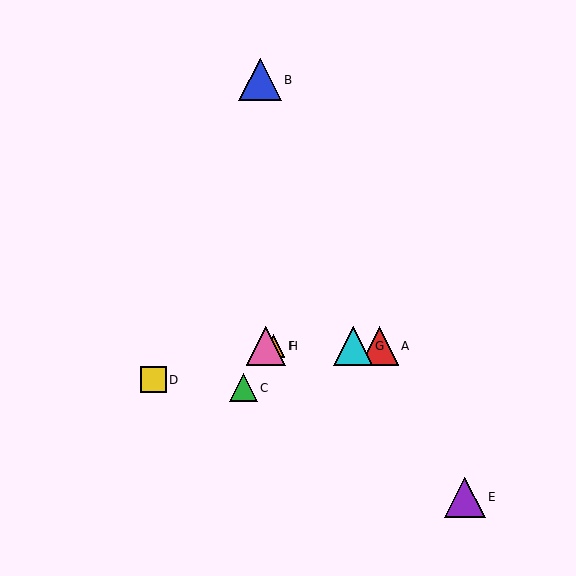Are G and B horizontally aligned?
No, G is at y≈346 and B is at y≈80.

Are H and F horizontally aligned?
Yes, both are at y≈346.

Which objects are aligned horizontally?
Objects A, F, G, H are aligned horizontally.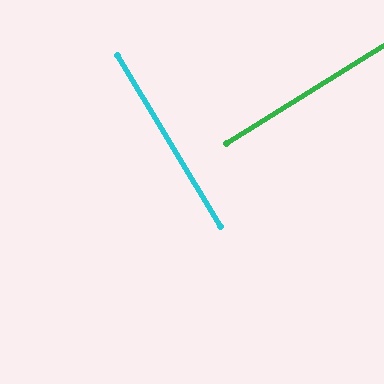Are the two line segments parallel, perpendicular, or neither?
Perpendicular — they meet at approximately 89°.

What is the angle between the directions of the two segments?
Approximately 89 degrees.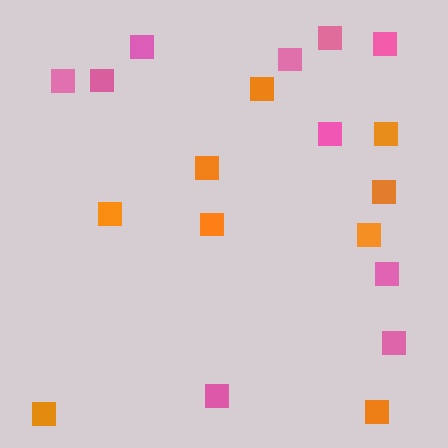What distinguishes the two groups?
There are 2 groups: one group of orange squares (9) and one group of pink squares (10).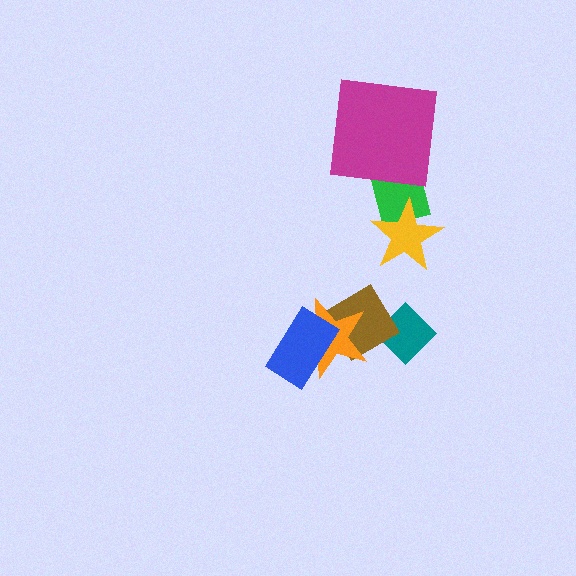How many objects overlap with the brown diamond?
3 objects overlap with the brown diamond.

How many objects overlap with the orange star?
2 objects overlap with the orange star.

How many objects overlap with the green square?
2 objects overlap with the green square.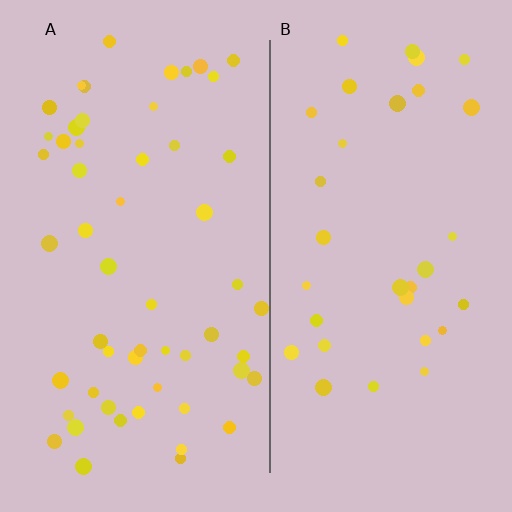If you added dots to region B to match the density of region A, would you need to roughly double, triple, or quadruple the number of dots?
Approximately double.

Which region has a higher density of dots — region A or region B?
A (the left).